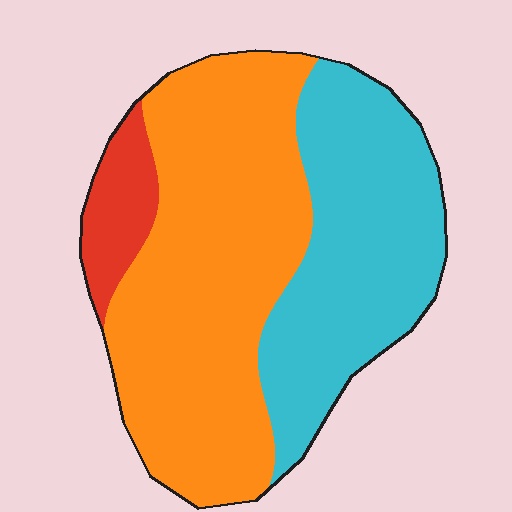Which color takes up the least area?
Red, at roughly 10%.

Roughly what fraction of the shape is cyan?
Cyan takes up about three eighths (3/8) of the shape.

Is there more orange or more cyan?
Orange.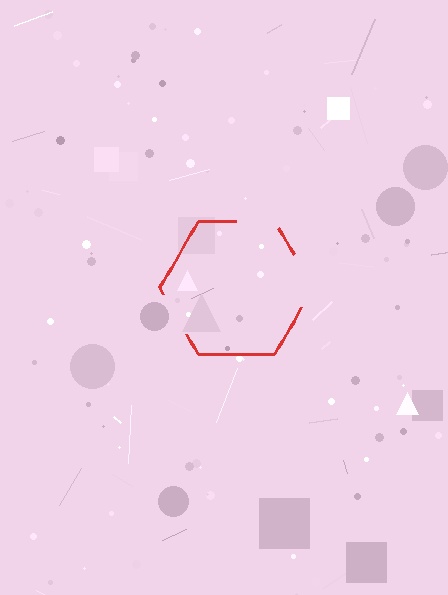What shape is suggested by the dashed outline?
The dashed outline suggests a hexagon.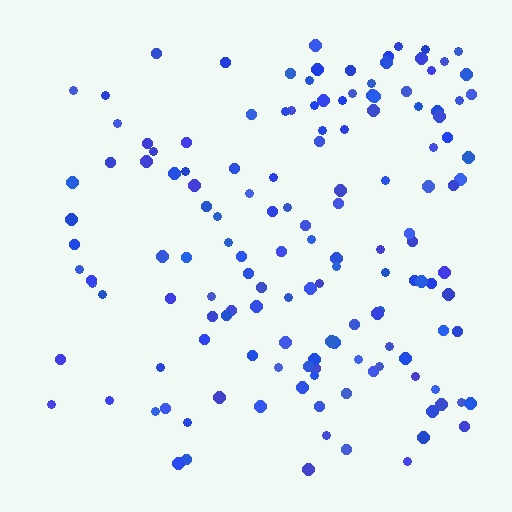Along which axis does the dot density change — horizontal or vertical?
Horizontal.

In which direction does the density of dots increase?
From left to right, with the right side densest.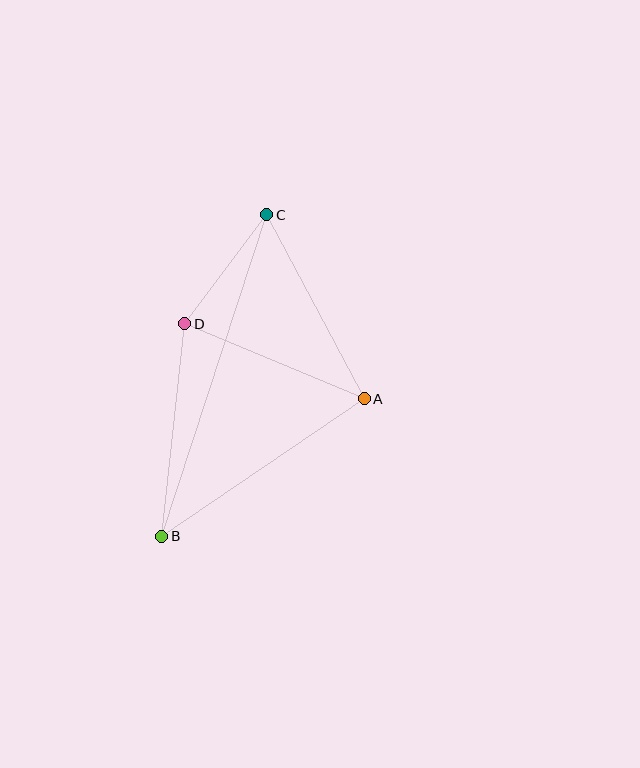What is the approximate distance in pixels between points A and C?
The distance between A and C is approximately 209 pixels.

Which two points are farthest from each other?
Points B and C are farthest from each other.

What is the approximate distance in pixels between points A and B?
The distance between A and B is approximately 245 pixels.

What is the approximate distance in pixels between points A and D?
The distance between A and D is approximately 195 pixels.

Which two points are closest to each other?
Points C and D are closest to each other.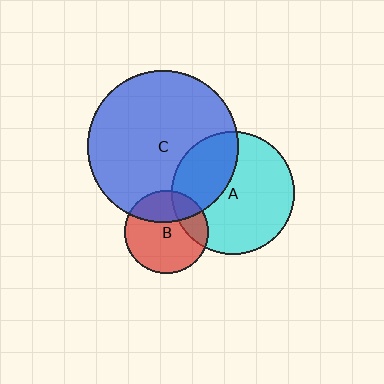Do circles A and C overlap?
Yes.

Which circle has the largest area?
Circle C (blue).